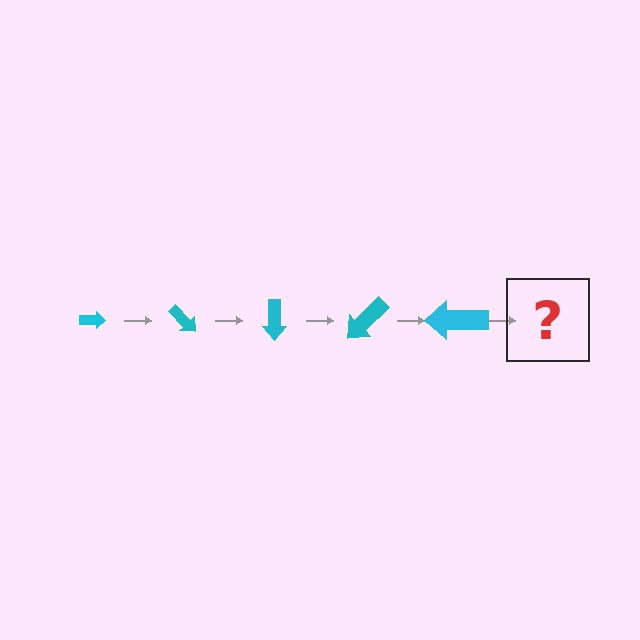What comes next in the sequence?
The next element should be an arrow, larger than the previous one and rotated 225 degrees from the start.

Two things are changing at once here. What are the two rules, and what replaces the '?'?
The two rules are that the arrow grows larger each step and it rotates 45 degrees each step. The '?' should be an arrow, larger than the previous one and rotated 225 degrees from the start.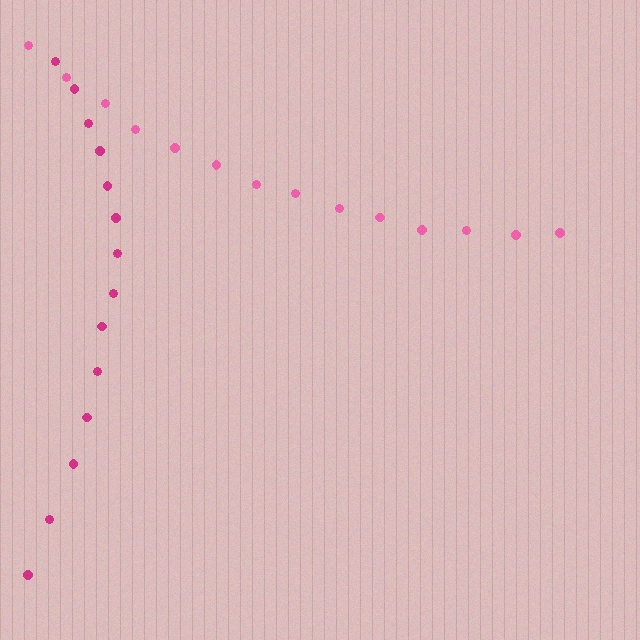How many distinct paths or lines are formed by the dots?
There are 2 distinct paths.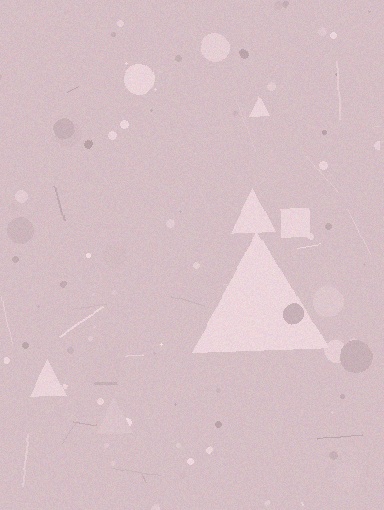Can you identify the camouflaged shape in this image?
The camouflaged shape is a triangle.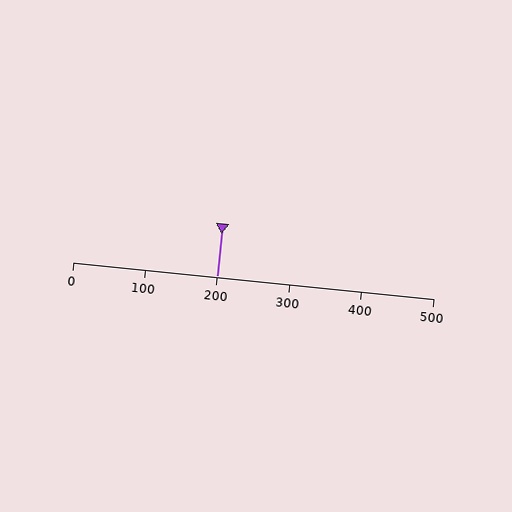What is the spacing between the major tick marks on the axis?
The major ticks are spaced 100 apart.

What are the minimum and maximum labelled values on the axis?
The axis runs from 0 to 500.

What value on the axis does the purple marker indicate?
The marker indicates approximately 200.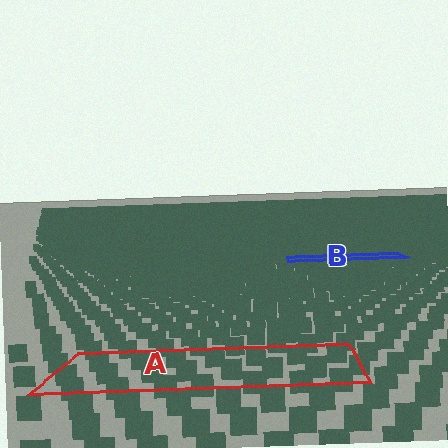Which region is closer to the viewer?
Region A is closer. The texture elements there are larger and more spread out.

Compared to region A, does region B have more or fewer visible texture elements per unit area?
Region B has more texture elements per unit area — they are packed more densely because it is farther away.